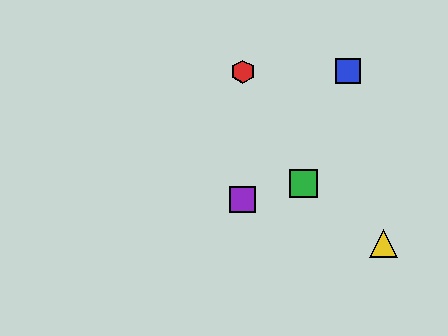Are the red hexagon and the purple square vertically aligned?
Yes, both are at x≈243.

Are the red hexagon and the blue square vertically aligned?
No, the red hexagon is at x≈243 and the blue square is at x≈348.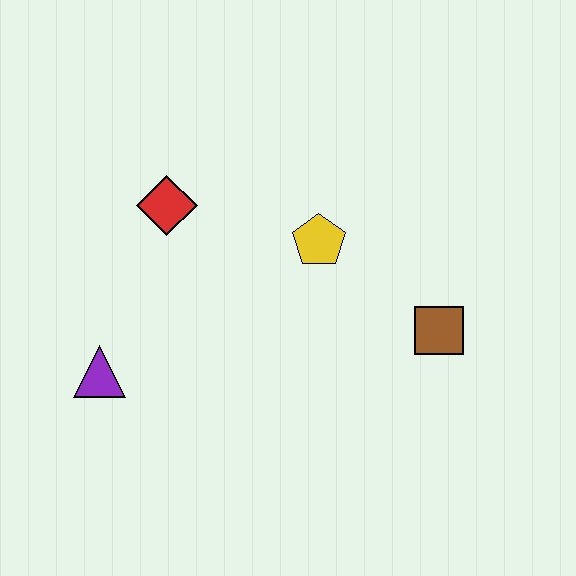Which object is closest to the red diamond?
The yellow pentagon is closest to the red diamond.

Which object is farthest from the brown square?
The purple triangle is farthest from the brown square.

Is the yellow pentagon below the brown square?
No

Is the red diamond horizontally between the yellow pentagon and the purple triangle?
Yes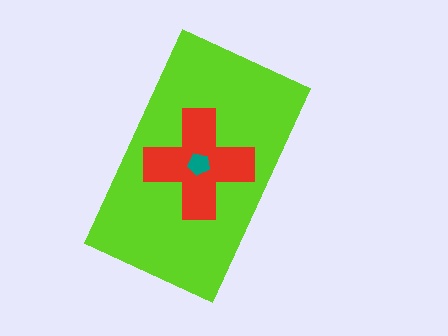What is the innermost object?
The teal pentagon.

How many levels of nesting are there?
3.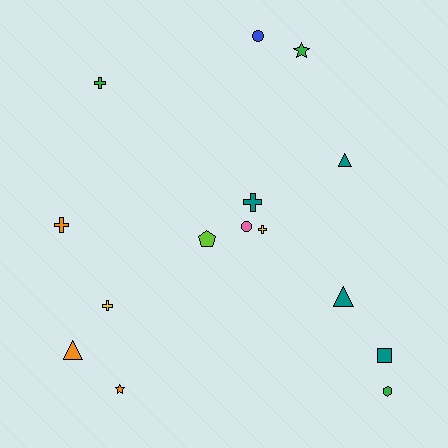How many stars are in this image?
There are 2 stars.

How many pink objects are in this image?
There is 1 pink object.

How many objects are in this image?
There are 15 objects.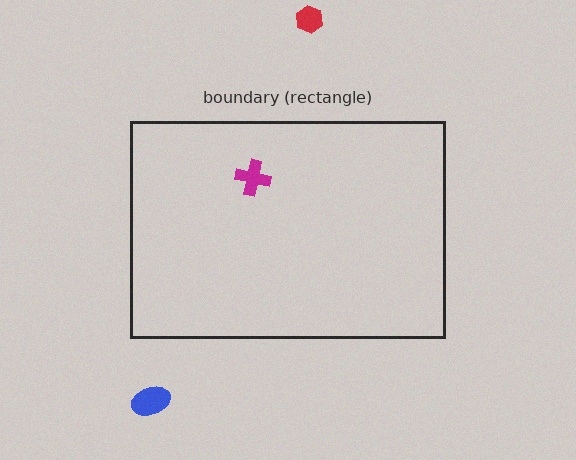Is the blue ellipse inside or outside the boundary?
Outside.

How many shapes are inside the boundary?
1 inside, 2 outside.